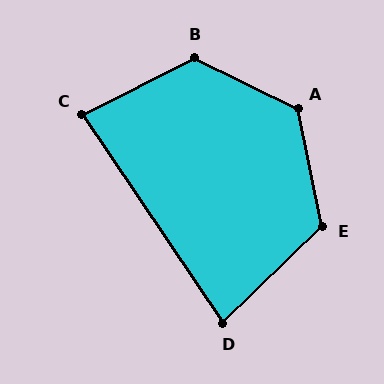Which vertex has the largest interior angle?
A, at approximately 128 degrees.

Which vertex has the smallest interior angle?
D, at approximately 80 degrees.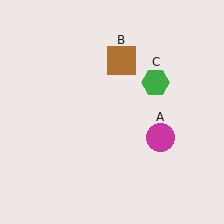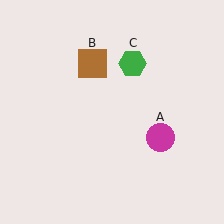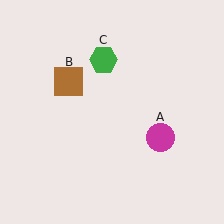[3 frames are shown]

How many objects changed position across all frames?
2 objects changed position: brown square (object B), green hexagon (object C).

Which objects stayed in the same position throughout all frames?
Magenta circle (object A) remained stationary.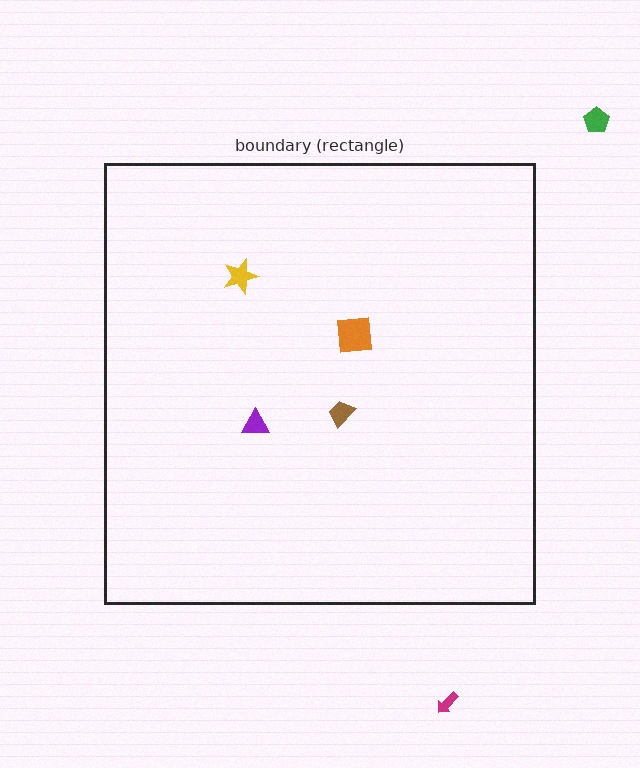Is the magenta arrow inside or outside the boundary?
Outside.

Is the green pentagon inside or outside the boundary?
Outside.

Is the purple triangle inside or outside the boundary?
Inside.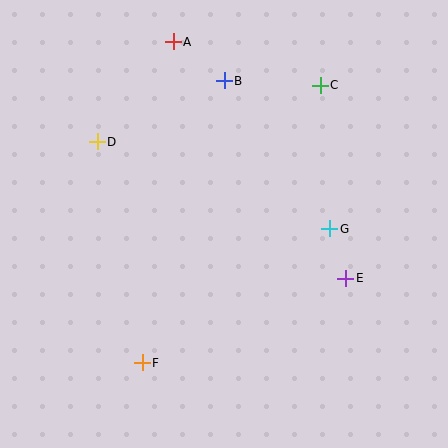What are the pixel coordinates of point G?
Point G is at (330, 229).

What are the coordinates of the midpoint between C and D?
The midpoint between C and D is at (209, 114).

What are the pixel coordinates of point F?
Point F is at (142, 363).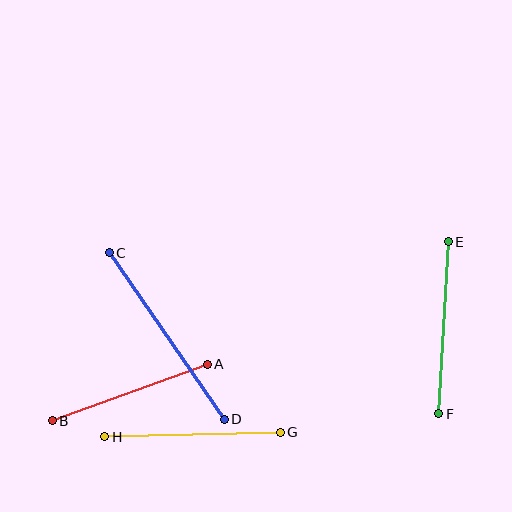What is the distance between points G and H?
The distance is approximately 176 pixels.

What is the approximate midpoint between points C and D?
The midpoint is at approximately (167, 336) pixels.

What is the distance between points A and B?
The distance is approximately 165 pixels.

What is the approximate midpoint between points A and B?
The midpoint is at approximately (130, 392) pixels.